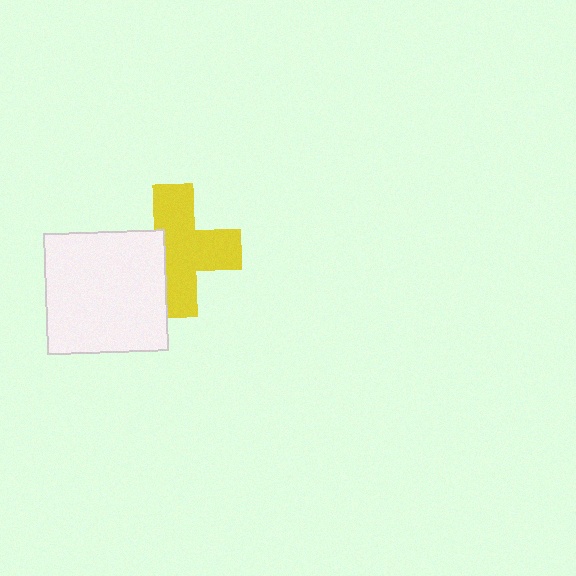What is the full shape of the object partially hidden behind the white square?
The partially hidden object is a yellow cross.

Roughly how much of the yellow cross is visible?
Most of it is visible (roughly 69%).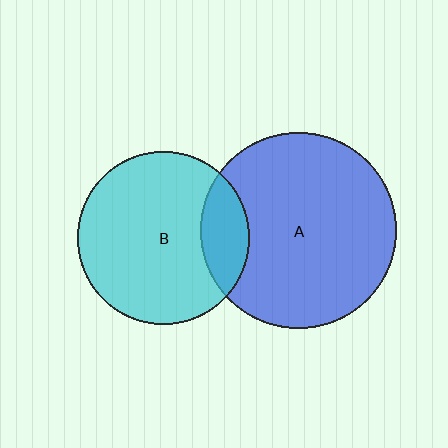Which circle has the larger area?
Circle A (blue).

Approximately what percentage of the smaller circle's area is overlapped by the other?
Approximately 20%.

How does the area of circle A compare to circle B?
Approximately 1.3 times.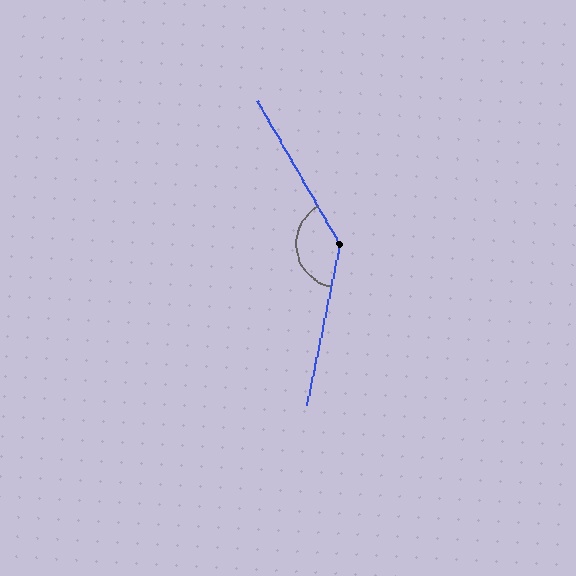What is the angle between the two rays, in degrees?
Approximately 139 degrees.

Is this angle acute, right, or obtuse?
It is obtuse.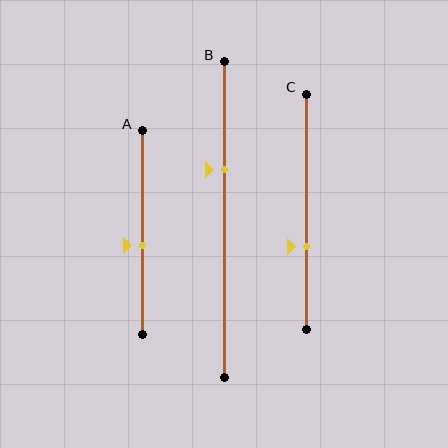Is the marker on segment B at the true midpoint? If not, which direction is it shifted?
No, the marker on segment B is shifted upward by about 16% of the segment length.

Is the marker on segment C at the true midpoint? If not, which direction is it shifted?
No, the marker on segment C is shifted downward by about 15% of the segment length.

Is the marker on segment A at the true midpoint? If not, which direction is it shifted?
No, the marker on segment A is shifted downward by about 6% of the segment length.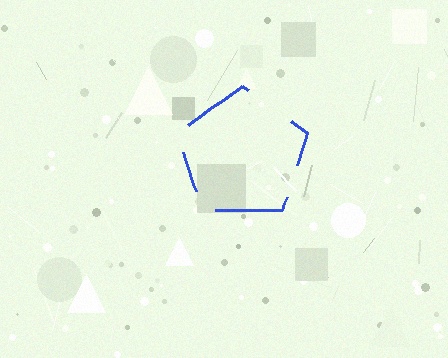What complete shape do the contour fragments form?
The contour fragments form a pentagon.